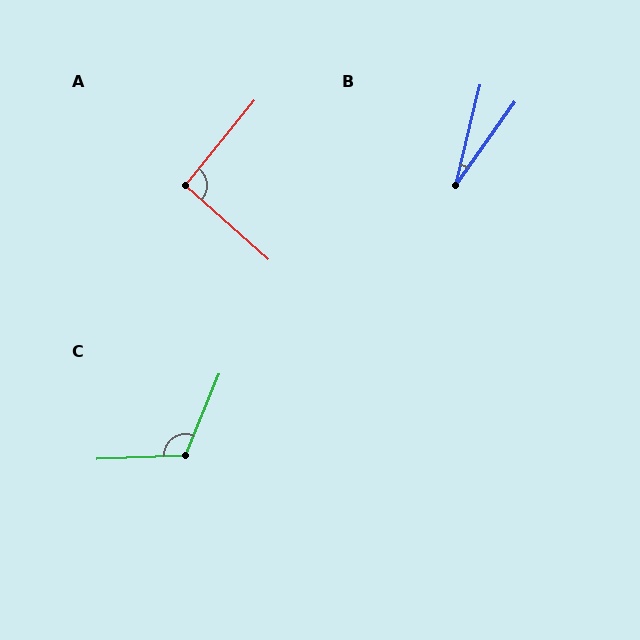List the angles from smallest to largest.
B (22°), A (93°), C (115°).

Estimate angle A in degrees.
Approximately 93 degrees.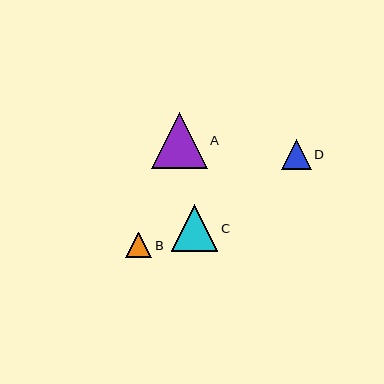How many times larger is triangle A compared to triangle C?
Triangle A is approximately 1.2 times the size of triangle C.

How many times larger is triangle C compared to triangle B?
Triangle C is approximately 1.8 times the size of triangle B.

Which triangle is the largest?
Triangle A is the largest with a size of approximately 56 pixels.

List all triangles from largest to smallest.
From largest to smallest: A, C, D, B.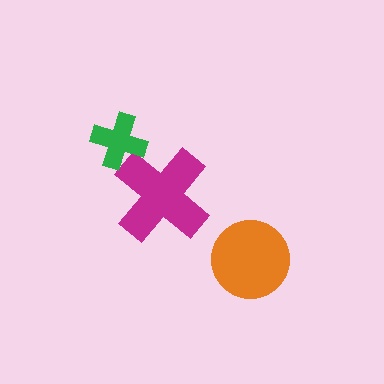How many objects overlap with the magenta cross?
1 object overlaps with the magenta cross.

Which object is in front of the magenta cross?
The green cross is in front of the magenta cross.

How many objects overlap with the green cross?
1 object overlaps with the green cross.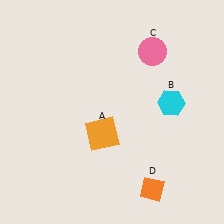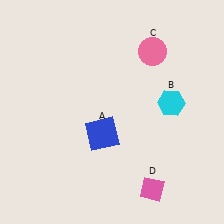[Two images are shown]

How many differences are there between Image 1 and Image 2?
There are 2 differences between the two images.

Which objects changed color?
A changed from orange to blue. D changed from orange to pink.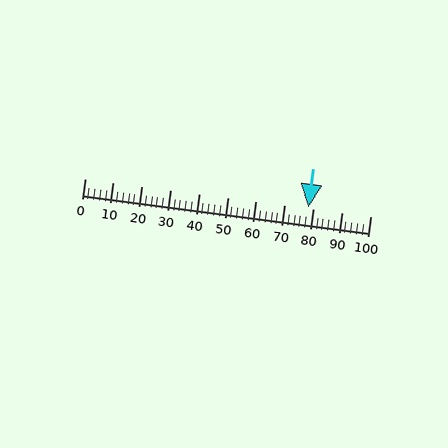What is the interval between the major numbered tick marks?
The major tick marks are spaced 10 units apart.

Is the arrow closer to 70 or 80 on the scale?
The arrow is closer to 80.